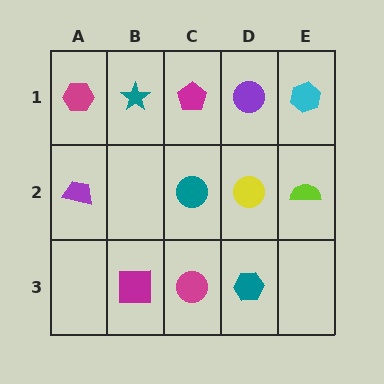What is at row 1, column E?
A cyan hexagon.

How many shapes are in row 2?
4 shapes.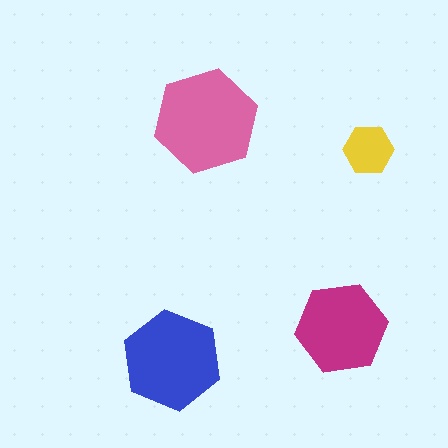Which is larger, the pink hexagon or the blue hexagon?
The pink one.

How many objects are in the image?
There are 4 objects in the image.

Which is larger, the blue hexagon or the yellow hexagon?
The blue one.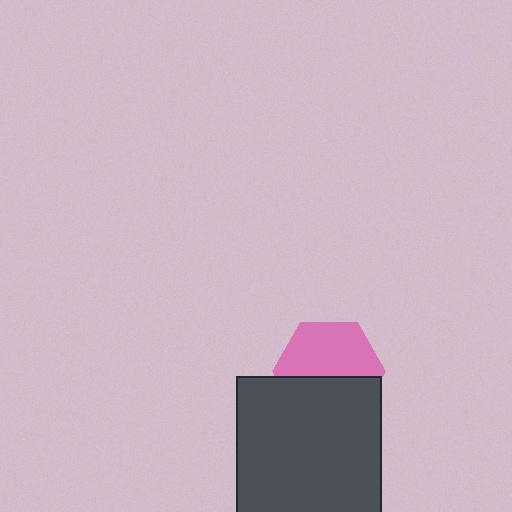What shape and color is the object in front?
The object in front is a dark gray square.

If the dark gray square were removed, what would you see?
You would see the complete pink hexagon.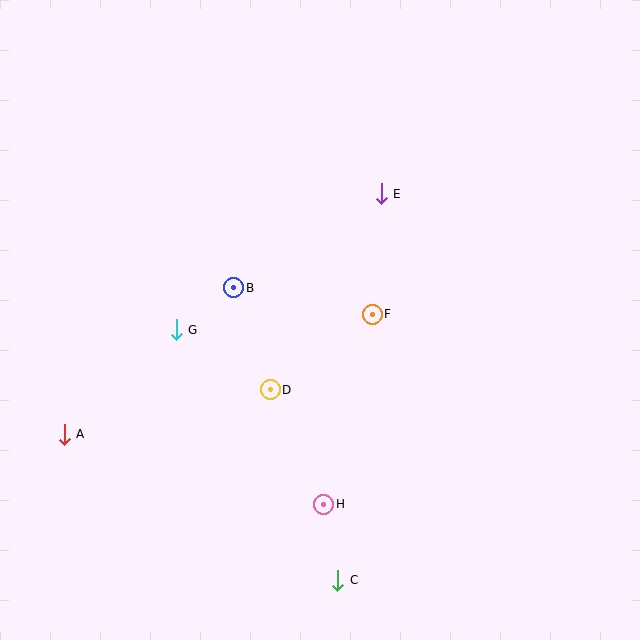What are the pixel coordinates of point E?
Point E is at (381, 194).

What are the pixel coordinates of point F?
Point F is at (372, 314).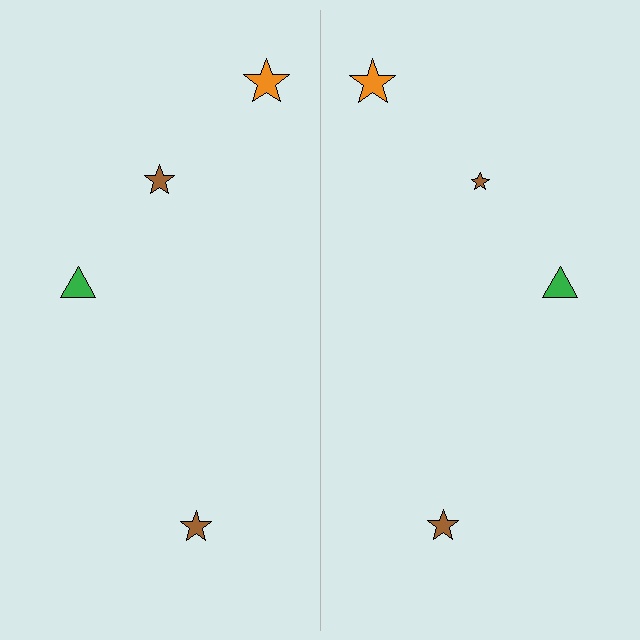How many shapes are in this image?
There are 8 shapes in this image.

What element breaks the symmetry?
The brown star on the right side has a different size than its mirror counterpart.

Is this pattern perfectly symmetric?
No, the pattern is not perfectly symmetric. The brown star on the right side has a different size than its mirror counterpart.